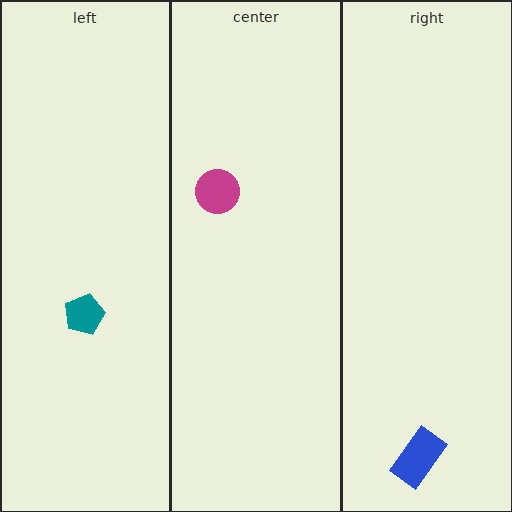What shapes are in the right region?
The blue rectangle.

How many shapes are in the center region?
1.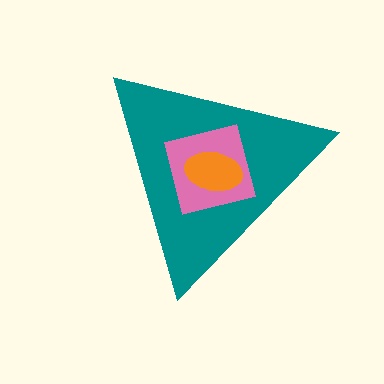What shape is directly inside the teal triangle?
The pink square.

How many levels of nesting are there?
3.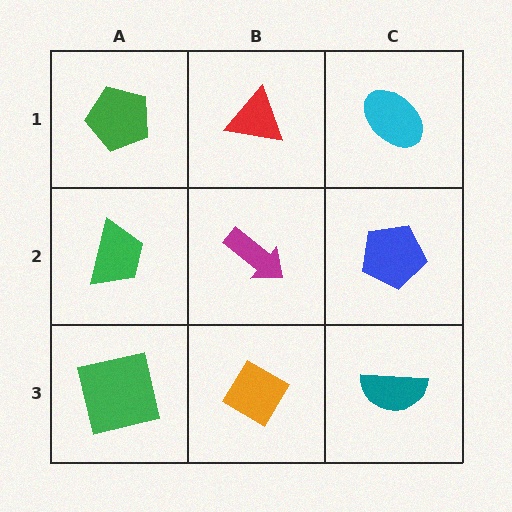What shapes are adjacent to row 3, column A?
A green trapezoid (row 2, column A), an orange diamond (row 3, column B).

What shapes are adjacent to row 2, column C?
A cyan ellipse (row 1, column C), a teal semicircle (row 3, column C), a magenta arrow (row 2, column B).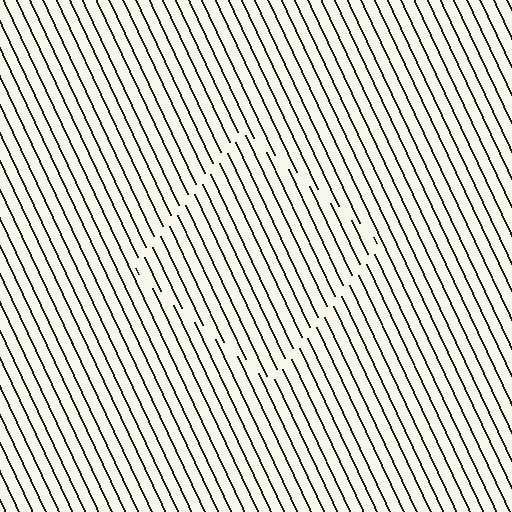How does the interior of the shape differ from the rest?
The interior of the shape contains the same grating, shifted by half a period — the contour is defined by the phase discontinuity where line-ends from the inner and outer gratings abut.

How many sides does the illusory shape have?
4 sides — the line-ends trace a square.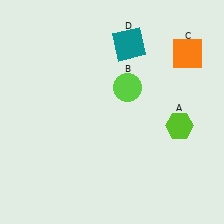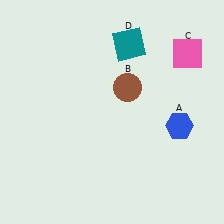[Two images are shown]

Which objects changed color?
A changed from lime to blue. B changed from lime to brown. C changed from orange to pink.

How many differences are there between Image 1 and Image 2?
There are 3 differences between the two images.